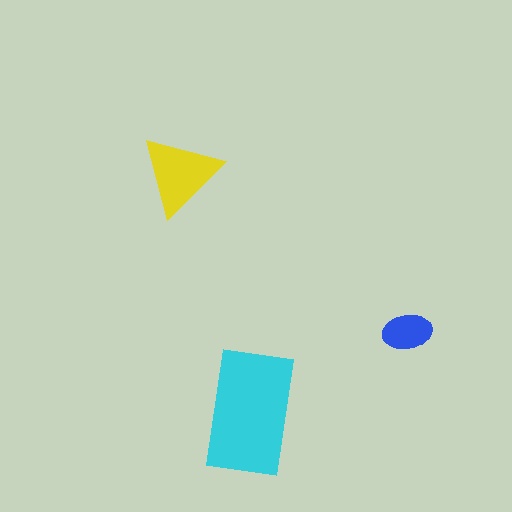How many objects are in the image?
There are 3 objects in the image.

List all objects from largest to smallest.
The cyan rectangle, the yellow triangle, the blue ellipse.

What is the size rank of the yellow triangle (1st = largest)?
2nd.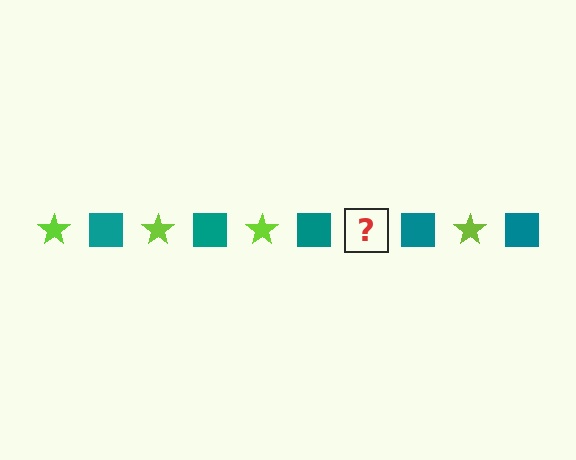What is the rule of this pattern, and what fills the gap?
The rule is that the pattern alternates between lime star and teal square. The gap should be filled with a lime star.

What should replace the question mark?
The question mark should be replaced with a lime star.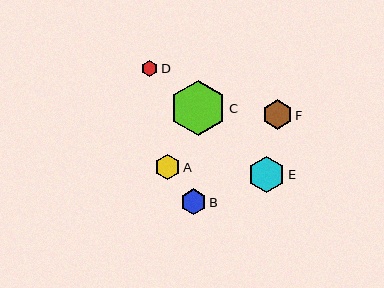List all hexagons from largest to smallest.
From largest to smallest: C, E, F, B, A, D.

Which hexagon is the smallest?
Hexagon D is the smallest with a size of approximately 16 pixels.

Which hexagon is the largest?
Hexagon C is the largest with a size of approximately 56 pixels.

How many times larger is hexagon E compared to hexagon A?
Hexagon E is approximately 1.4 times the size of hexagon A.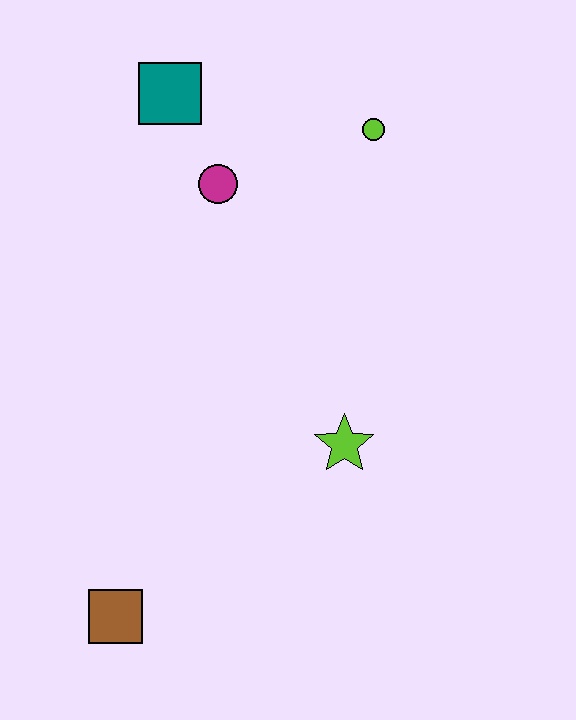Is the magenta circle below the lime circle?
Yes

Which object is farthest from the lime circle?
The brown square is farthest from the lime circle.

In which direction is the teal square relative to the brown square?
The teal square is above the brown square.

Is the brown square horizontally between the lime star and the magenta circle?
No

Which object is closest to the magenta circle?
The teal square is closest to the magenta circle.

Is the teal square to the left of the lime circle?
Yes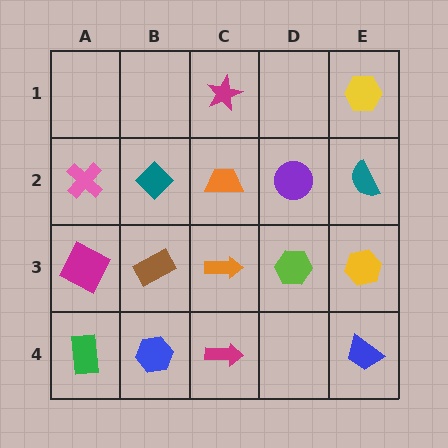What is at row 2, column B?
A teal diamond.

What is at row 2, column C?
An orange trapezoid.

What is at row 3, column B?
A brown rectangle.